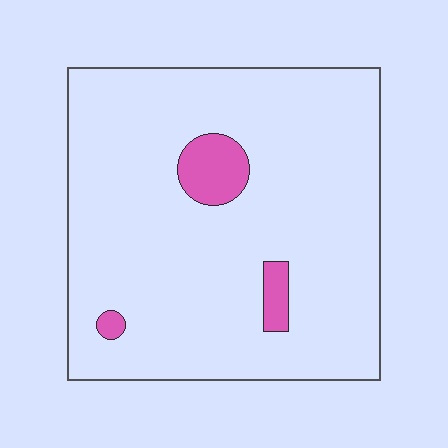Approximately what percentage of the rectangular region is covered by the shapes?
Approximately 5%.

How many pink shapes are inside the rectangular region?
3.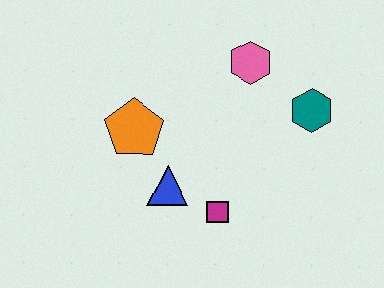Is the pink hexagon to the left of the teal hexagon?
Yes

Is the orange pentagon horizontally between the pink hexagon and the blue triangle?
No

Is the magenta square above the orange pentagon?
No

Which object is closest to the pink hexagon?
The teal hexagon is closest to the pink hexagon.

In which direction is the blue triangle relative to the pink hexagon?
The blue triangle is below the pink hexagon.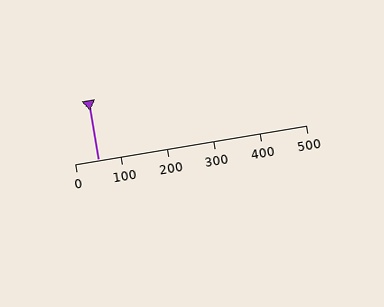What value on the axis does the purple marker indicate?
The marker indicates approximately 50.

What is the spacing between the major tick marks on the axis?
The major ticks are spaced 100 apart.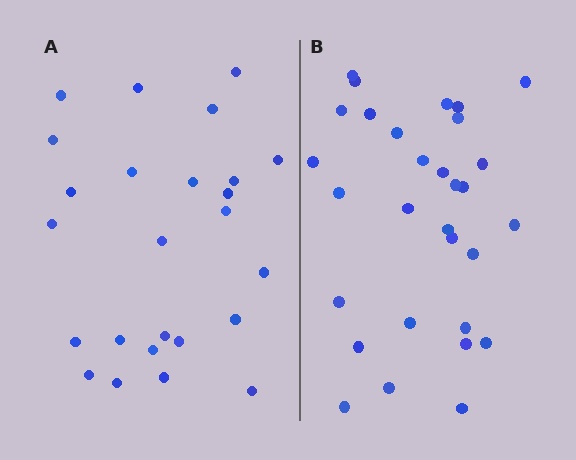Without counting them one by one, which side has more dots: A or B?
Region B (the right region) has more dots.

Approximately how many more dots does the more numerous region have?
Region B has about 5 more dots than region A.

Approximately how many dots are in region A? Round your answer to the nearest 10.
About 20 dots. (The exact count is 25, which rounds to 20.)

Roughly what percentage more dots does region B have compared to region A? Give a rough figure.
About 20% more.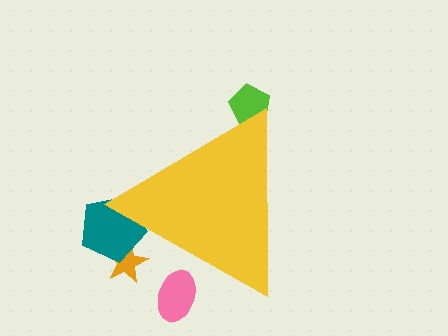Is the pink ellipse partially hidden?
Yes, the pink ellipse is partially hidden behind the yellow triangle.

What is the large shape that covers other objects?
A yellow triangle.